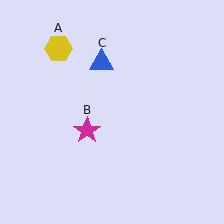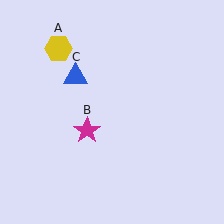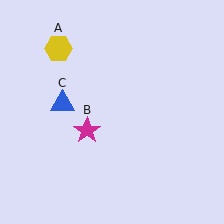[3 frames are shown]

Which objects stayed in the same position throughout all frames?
Yellow hexagon (object A) and magenta star (object B) remained stationary.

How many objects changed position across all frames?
1 object changed position: blue triangle (object C).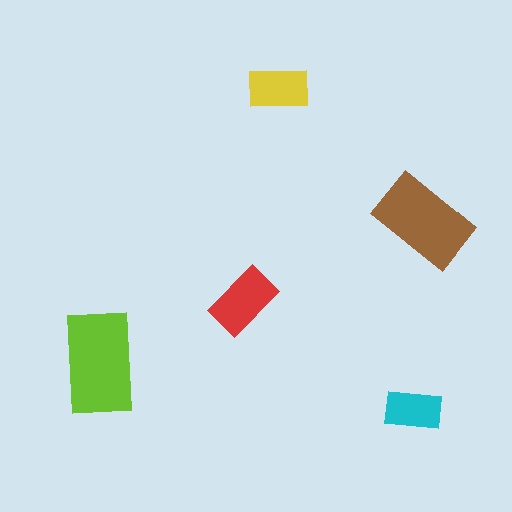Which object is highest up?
The yellow rectangle is topmost.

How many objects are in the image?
There are 5 objects in the image.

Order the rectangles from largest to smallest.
the lime one, the brown one, the red one, the yellow one, the cyan one.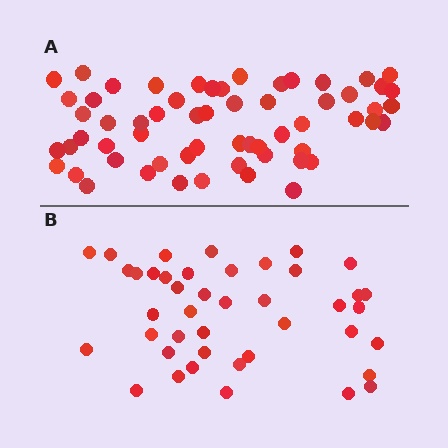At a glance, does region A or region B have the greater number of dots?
Region A (the top region) has more dots.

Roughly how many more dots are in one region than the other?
Region A has approximately 20 more dots than region B.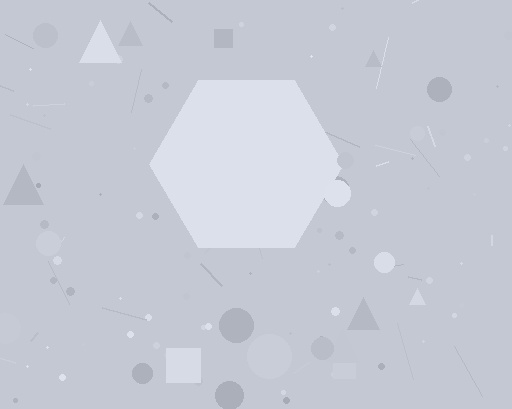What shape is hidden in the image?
A hexagon is hidden in the image.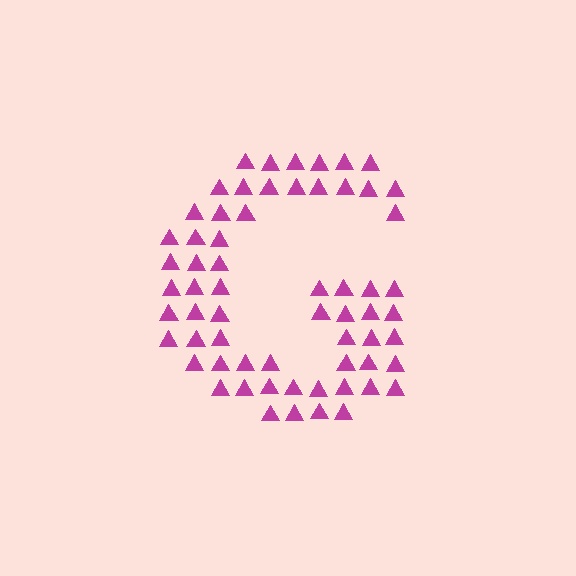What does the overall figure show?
The overall figure shows the letter G.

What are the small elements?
The small elements are triangles.